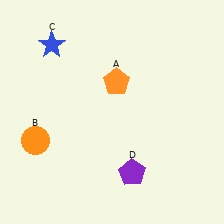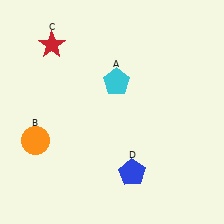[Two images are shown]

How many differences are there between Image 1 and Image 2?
There are 3 differences between the two images.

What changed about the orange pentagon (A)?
In Image 1, A is orange. In Image 2, it changed to cyan.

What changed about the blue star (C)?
In Image 1, C is blue. In Image 2, it changed to red.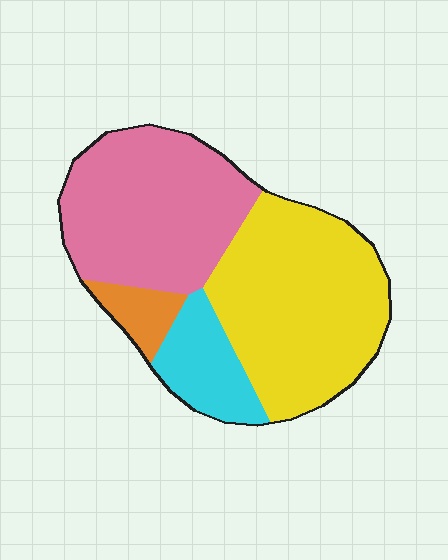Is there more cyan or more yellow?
Yellow.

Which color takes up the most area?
Yellow, at roughly 45%.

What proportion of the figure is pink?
Pink covers about 40% of the figure.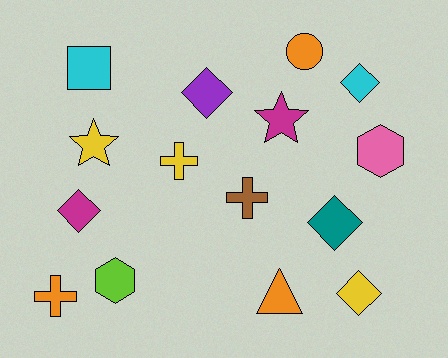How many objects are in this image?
There are 15 objects.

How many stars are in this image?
There are 2 stars.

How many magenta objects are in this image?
There are 2 magenta objects.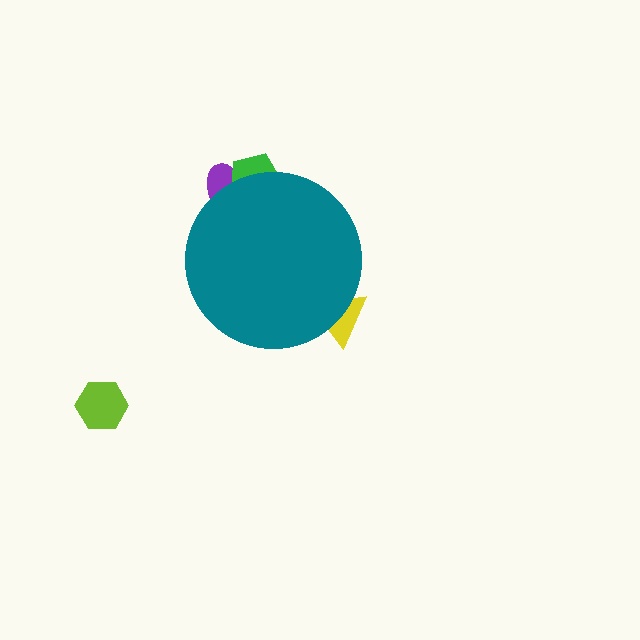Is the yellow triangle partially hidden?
Yes, the yellow triangle is partially hidden behind the teal circle.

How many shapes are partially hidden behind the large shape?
3 shapes are partially hidden.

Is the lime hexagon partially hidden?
No, the lime hexagon is fully visible.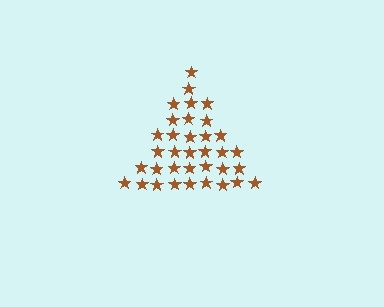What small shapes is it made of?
It is made of small stars.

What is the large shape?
The large shape is a triangle.